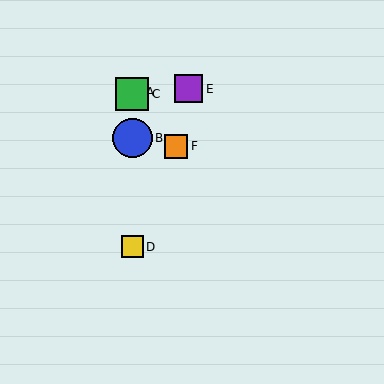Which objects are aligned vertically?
Objects A, B, C, D are aligned vertically.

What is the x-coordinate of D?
Object D is at x≈132.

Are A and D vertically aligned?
Yes, both are at x≈132.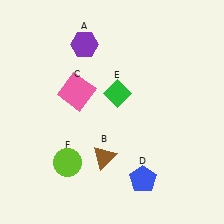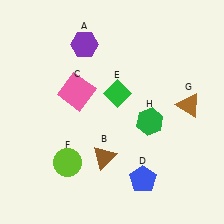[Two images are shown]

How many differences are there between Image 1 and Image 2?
There are 2 differences between the two images.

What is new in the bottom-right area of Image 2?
A green hexagon (H) was added in the bottom-right area of Image 2.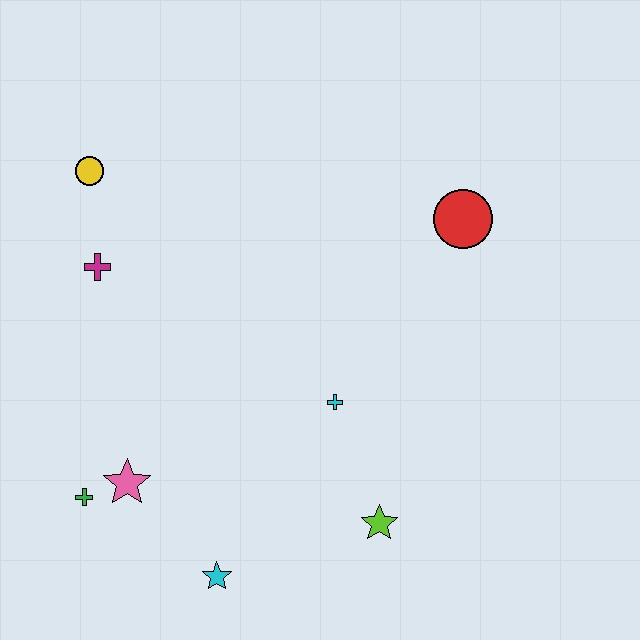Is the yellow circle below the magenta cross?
No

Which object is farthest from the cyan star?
The red circle is farthest from the cyan star.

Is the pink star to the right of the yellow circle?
Yes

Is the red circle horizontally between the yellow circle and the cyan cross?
No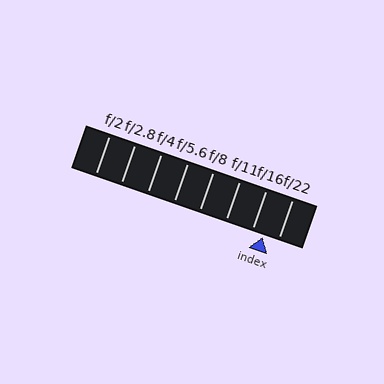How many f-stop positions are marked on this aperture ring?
There are 8 f-stop positions marked.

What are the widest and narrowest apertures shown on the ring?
The widest aperture shown is f/2 and the narrowest is f/22.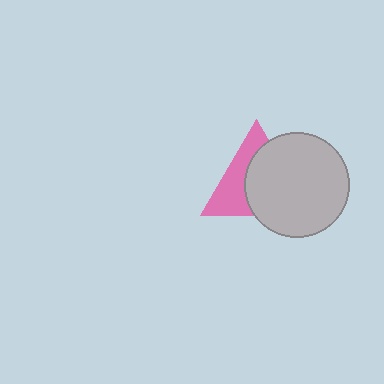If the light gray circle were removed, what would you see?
You would see the complete pink triangle.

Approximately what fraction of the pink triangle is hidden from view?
Roughly 57% of the pink triangle is hidden behind the light gray circle.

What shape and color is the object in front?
The object in front is a light gray circle.